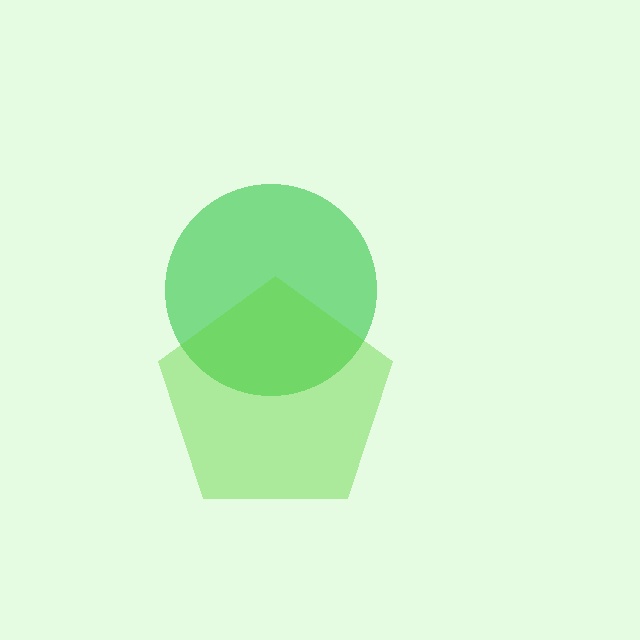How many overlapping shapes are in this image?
There are 2 overlapping shapes in the image.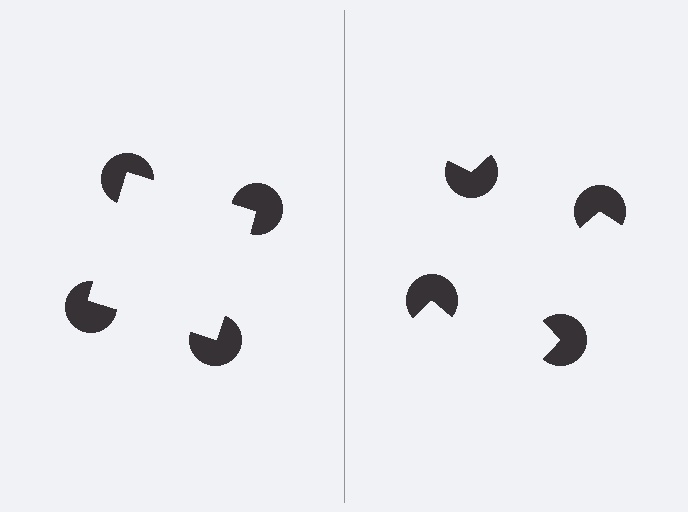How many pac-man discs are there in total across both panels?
8 — 4 on each side.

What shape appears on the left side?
An illusory square.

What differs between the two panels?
The pac-man discs are positioned identically on both sides; only the wedge orientations differ. On the left they align to a square; on the right they are misaligned.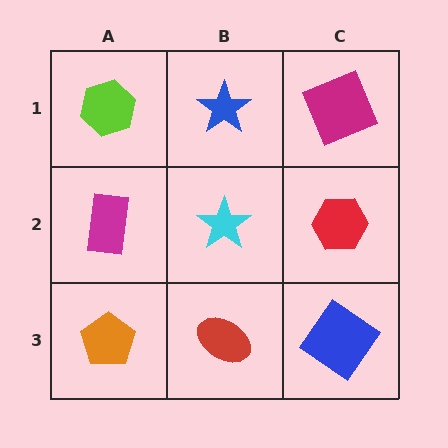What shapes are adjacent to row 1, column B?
A cyan star (row 2, column B), a lime hexagon (row 1, column A), a magenta square (row 1, column C).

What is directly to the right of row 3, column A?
A red ellipse.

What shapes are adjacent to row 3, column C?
A red hexagon (row 2, column C), a red ellipse (row 3, column B).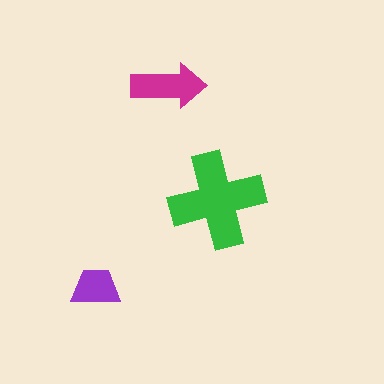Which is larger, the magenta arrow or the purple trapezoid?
The magenta arrow.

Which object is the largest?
The green cross.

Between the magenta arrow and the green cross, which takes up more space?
The green cross.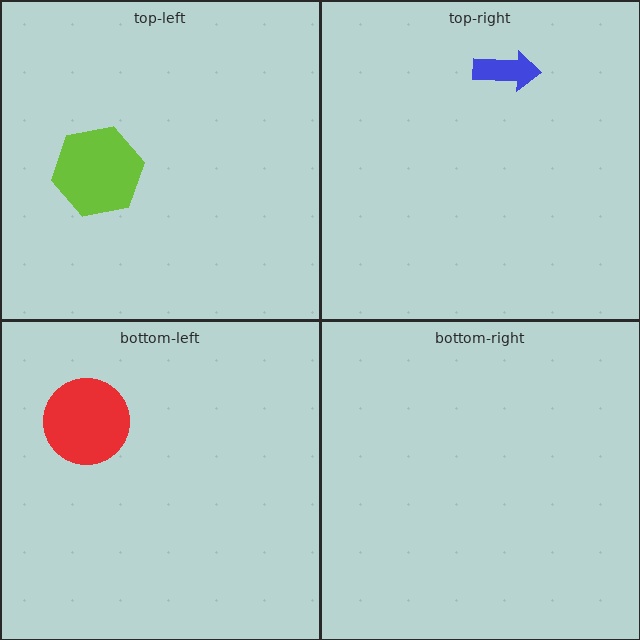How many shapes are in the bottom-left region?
1.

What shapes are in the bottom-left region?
The red circle.